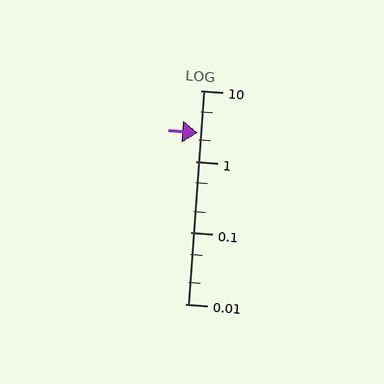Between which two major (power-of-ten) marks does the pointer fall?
The pointer is between 1 and 10.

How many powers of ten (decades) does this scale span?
The scale spans 3 decades, from 0.01 to 10.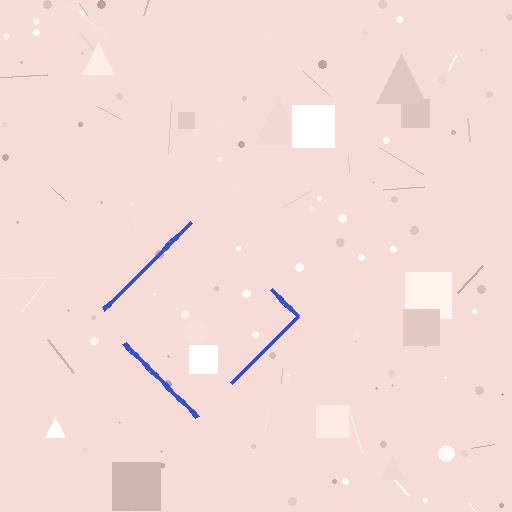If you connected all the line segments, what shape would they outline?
They would outline a diamond.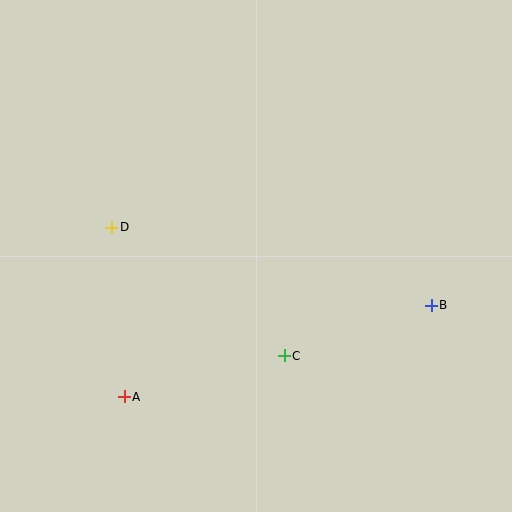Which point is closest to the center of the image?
Point C at (284, 356) is closest to the center.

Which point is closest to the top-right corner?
Point B is closest to the top-right corner.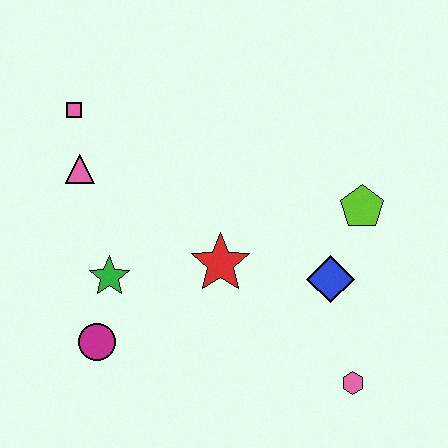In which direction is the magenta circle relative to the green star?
The magenta circle is below the green star.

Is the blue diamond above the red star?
No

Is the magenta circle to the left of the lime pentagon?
Yes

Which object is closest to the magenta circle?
The green star is closest to the magenta circle.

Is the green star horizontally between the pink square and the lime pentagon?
Yes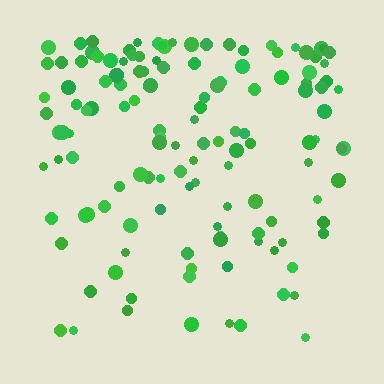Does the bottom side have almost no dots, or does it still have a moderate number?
Still a moderate number, just noticeably fewer than the top.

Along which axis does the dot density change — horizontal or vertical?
Vertical.